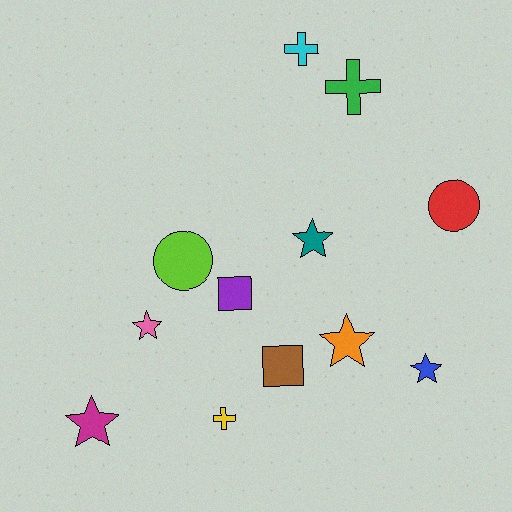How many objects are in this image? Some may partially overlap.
There are 12 objects.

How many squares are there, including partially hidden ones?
There are 2 squares.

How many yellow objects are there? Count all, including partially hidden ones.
There is 1 yellow object.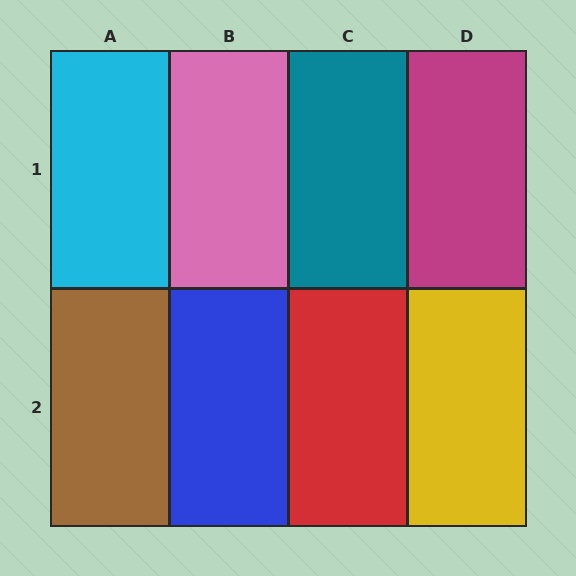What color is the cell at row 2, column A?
Brown.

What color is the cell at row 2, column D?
Yellow.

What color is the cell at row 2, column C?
Red.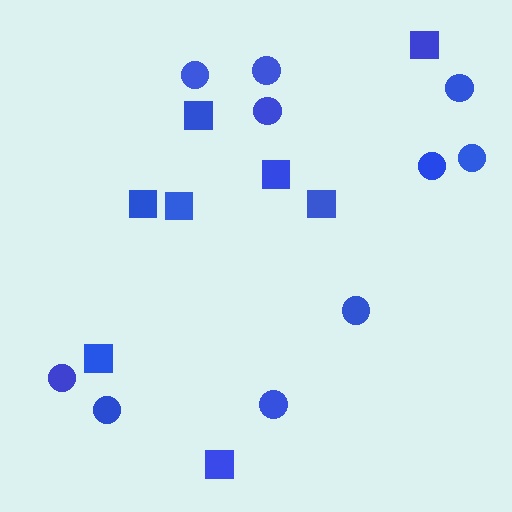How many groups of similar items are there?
There are 2 groups: one group of circles (10) and one group of squares (8).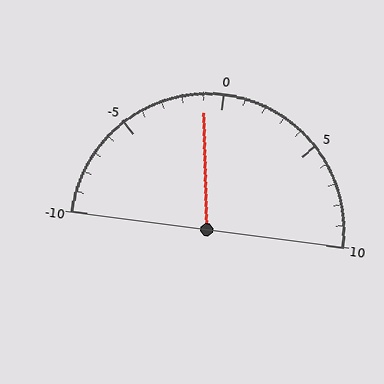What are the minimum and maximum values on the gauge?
The gauge ranges from -10 to 10.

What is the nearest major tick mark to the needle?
The nearest major tick mark is 0.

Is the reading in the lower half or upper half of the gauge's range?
The reading is in the lower half of the range (-10 to 10).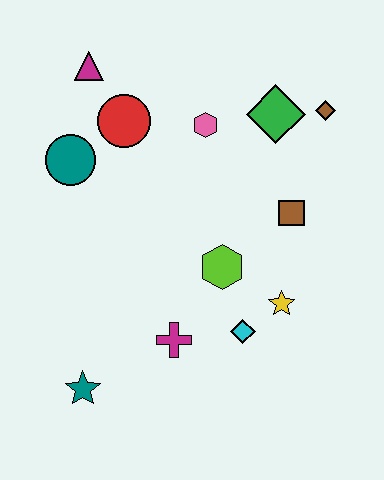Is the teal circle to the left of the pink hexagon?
Yes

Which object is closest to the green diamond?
The brown diamond is closest to the green diamond.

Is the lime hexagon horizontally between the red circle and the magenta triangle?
No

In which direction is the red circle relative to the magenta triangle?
The red circle is below the magenta triangle.